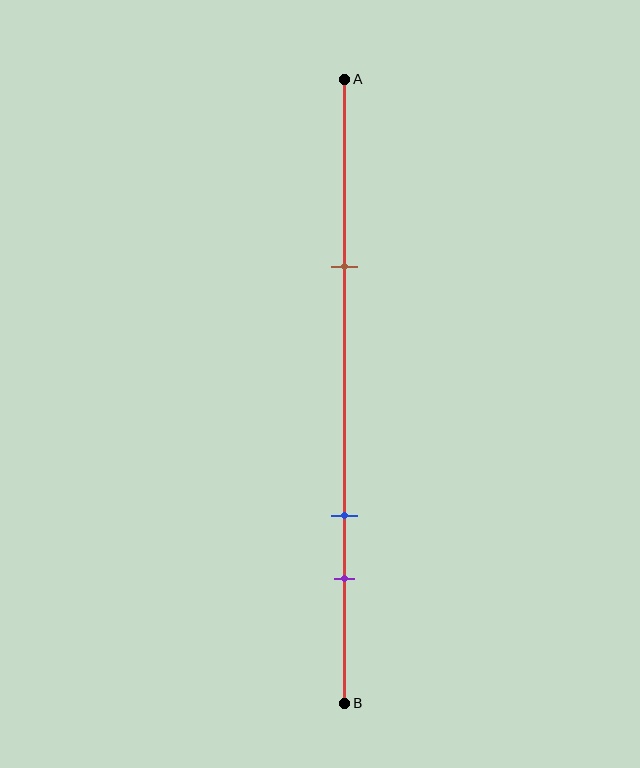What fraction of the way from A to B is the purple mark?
The purple mark is approximately 80% (0.8) of the way from A to B.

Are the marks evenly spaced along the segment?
No, the marks are not evenly spaced.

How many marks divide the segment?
There are 3 marks dividing the segment.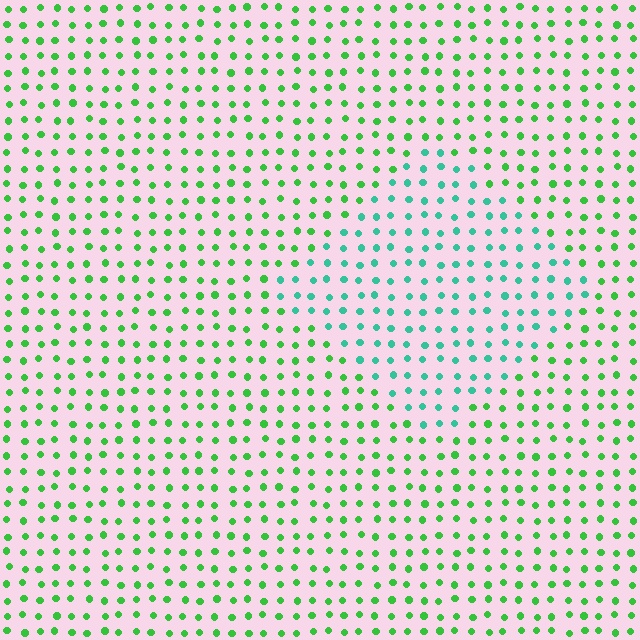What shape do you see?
I see a diamond.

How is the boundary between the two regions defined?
The boundary is defined purely by a slight shift in hue (about 40 degrees). Spacing, size, and orientation are identical on both sides.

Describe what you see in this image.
The image is filled with small green elements in a uniform arrangement. A diamond-shaped region is visible where the elements are tinted to a slightly different hue, forming a subtle color boundary.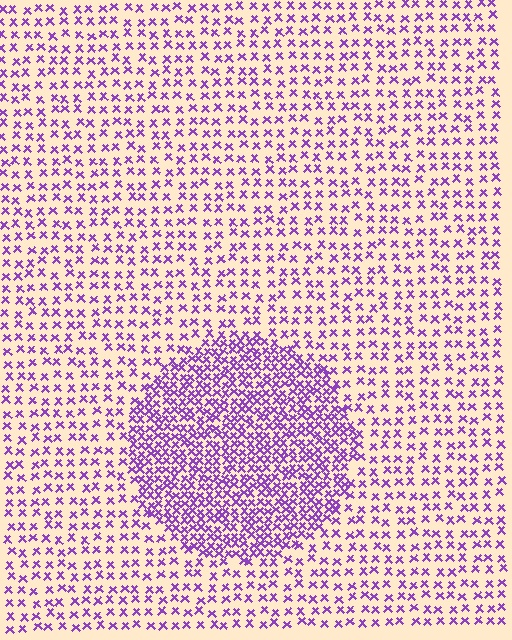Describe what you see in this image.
The image contains small purple elements arranged at two different densities. A circle-shaped region is visible where the elements are more densely packed than the surrounding area.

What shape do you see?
I see a circle.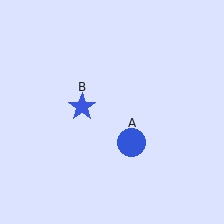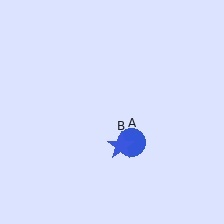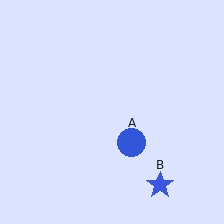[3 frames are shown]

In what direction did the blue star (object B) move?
The blue star (object B) moved down and to the right.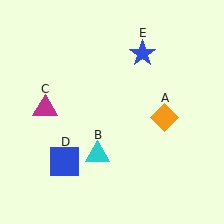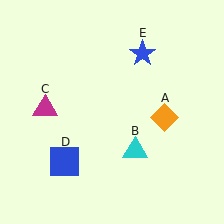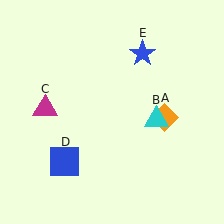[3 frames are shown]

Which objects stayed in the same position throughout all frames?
Orange diamond (object A) and magenta triangle (object C) and blue square (object D) and blue star (object E) remained stationary.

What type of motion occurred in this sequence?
The cyan triangle (object B) rotated counterclockwise around the center of the scene.